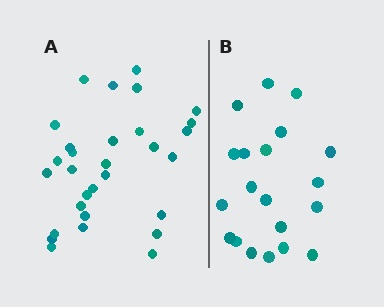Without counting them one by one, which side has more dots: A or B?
Region A (the left region) has more dots.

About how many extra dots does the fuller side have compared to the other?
Region A has roughly 10 or so more dots than region B.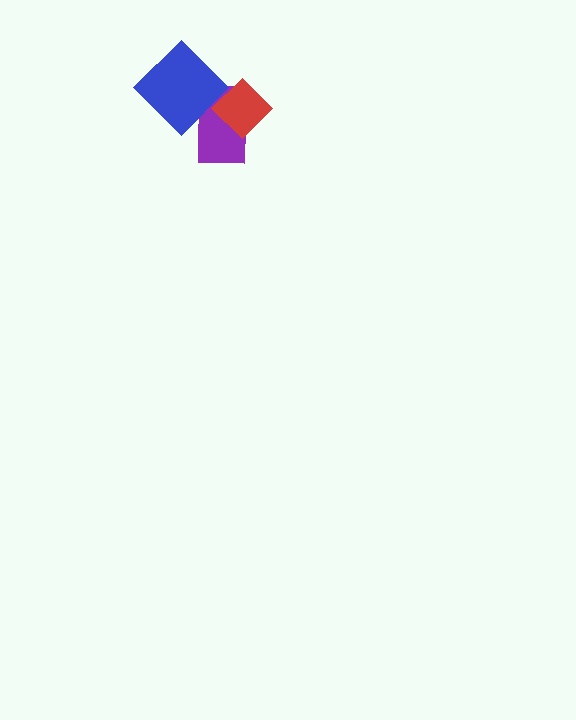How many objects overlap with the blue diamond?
2 objects overlap with the blue diamond.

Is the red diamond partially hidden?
No, no other shape covers it.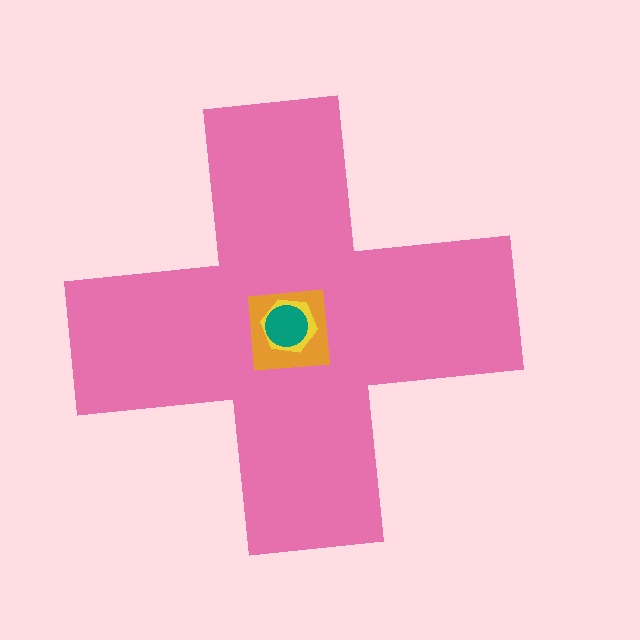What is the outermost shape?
The pink cross.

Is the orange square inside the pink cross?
Yes.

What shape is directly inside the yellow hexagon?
The teal circle.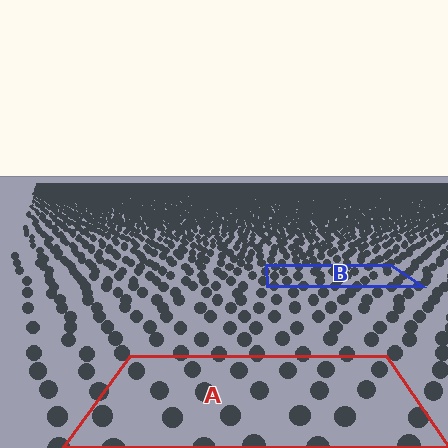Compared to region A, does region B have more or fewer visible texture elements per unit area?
Region B has more texture elements per unit area — they are packed more densely because it is farther away.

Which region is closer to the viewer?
Region A is closer. The texture elements there are larger and more spread out.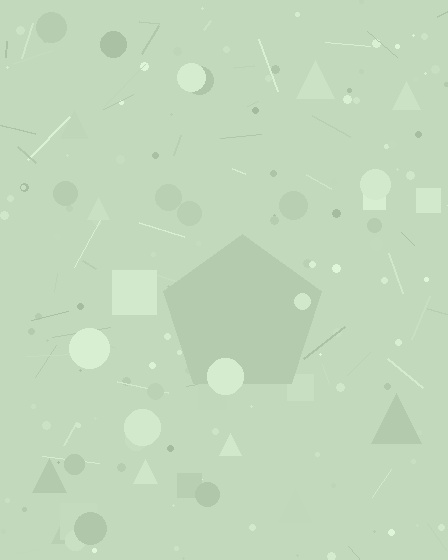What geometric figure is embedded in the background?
A pentagon is embedded in the background.